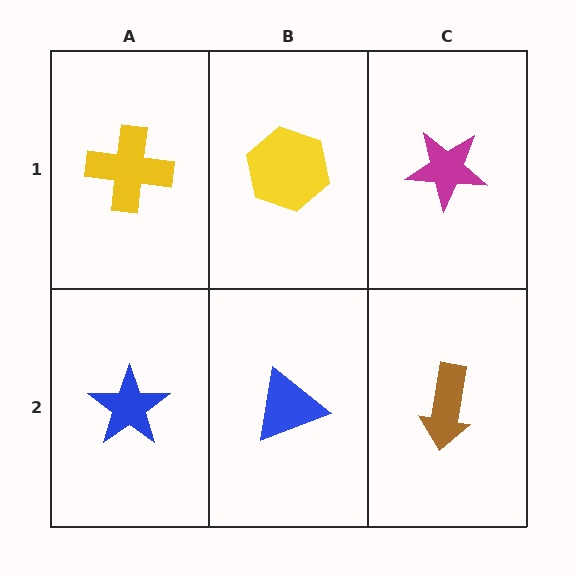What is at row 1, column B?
A yellow hexagon.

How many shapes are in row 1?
3 shapes.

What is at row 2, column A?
A blue star.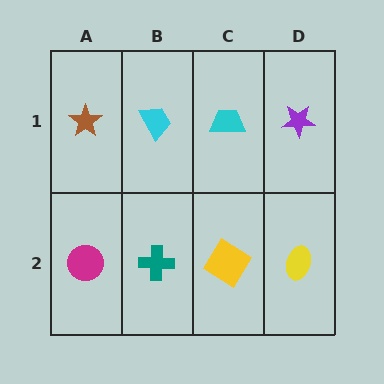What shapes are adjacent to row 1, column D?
A yellow ellipse (row 2, column D), a cyan trapezoid (row 1, column C).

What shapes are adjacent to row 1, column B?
A teal cross (row 2, column B), a brown star (row 1, column A), a cyan trapezoid (row 1, column C).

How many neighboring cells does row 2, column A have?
2.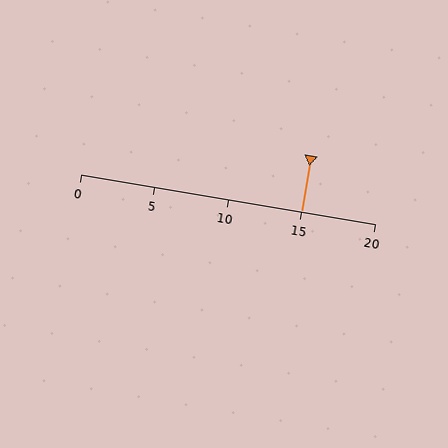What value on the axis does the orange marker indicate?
The marker indicates approximately 15.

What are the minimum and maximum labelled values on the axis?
The axis runs from 0 to 20.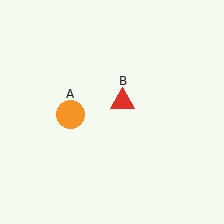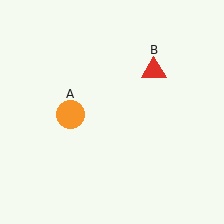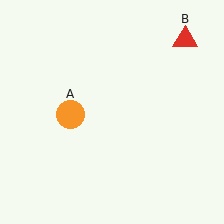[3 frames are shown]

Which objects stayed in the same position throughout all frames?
Orange circle (object A) remained stationary.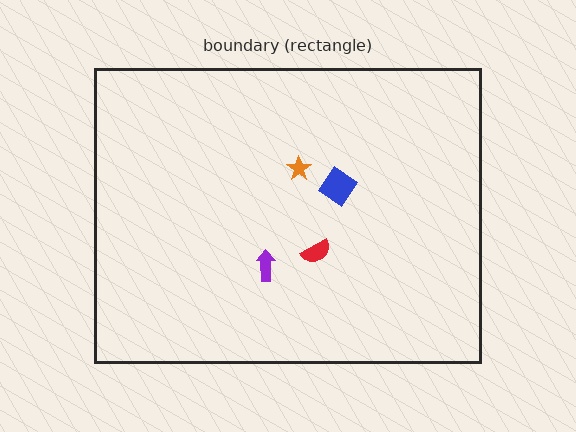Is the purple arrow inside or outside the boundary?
Inside.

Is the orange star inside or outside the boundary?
Inside.